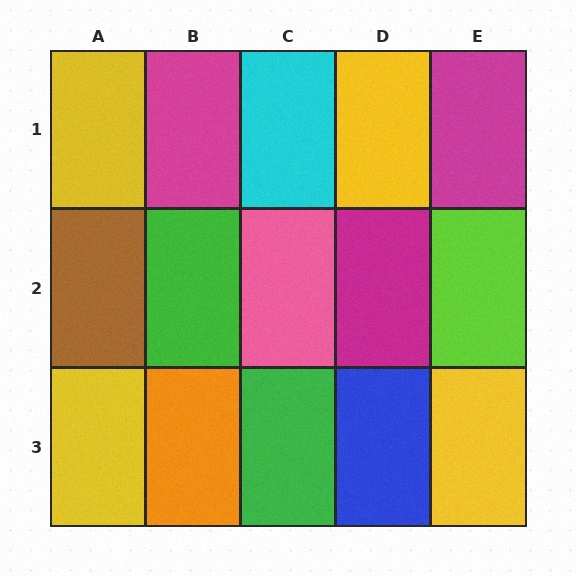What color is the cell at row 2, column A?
Brown.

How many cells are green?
2 cells are green.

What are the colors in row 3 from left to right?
Yellow, orange, green, blue, yellow.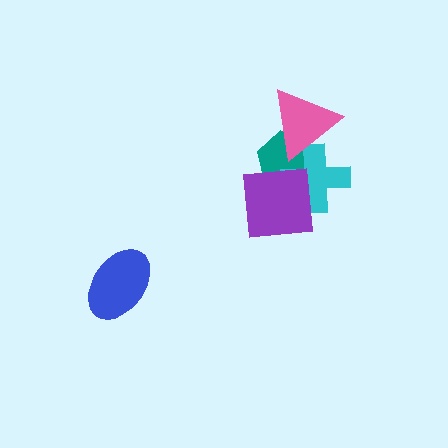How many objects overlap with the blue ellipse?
0 objects overlap with the blue ellipse.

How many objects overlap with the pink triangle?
2 objects overlap with the pink triangle.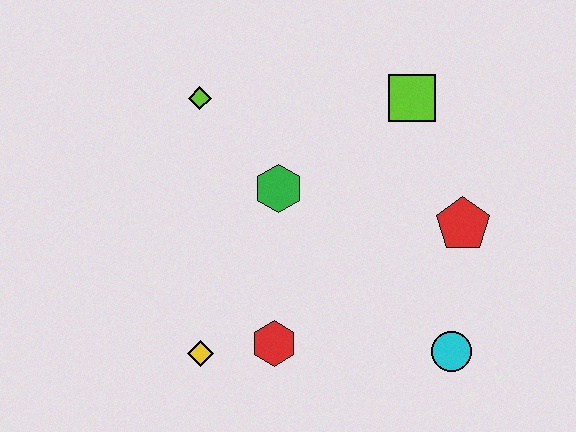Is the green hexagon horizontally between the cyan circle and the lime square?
No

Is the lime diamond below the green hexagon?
No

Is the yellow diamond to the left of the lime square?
Yes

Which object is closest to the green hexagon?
The lime diamond is closest to the green hexagon.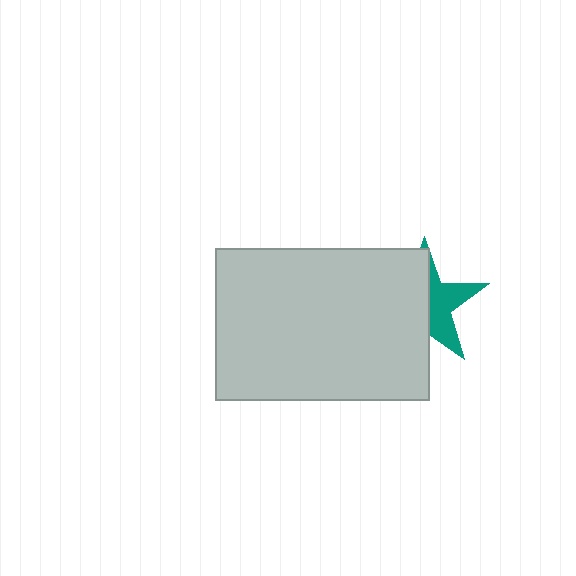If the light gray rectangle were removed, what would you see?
You would see the complete teal star.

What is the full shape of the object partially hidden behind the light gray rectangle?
The partially hidden object is a teal star.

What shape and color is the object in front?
The object in front is a light gray rectangle.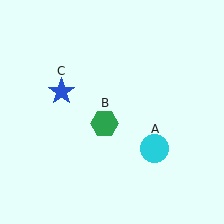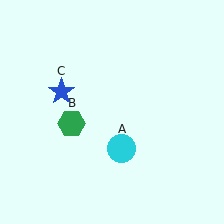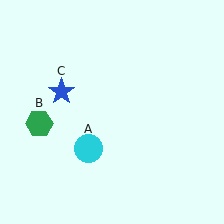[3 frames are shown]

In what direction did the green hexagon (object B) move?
The green hexagon (object B) moved left.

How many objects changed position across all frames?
2 objects changed position: cyan circle (object A), green hexagon (object B).